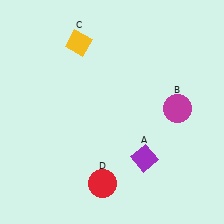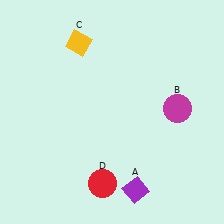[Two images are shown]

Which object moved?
The purple diamond (A) moved down.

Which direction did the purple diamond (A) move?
The purple diamond (A) moved down.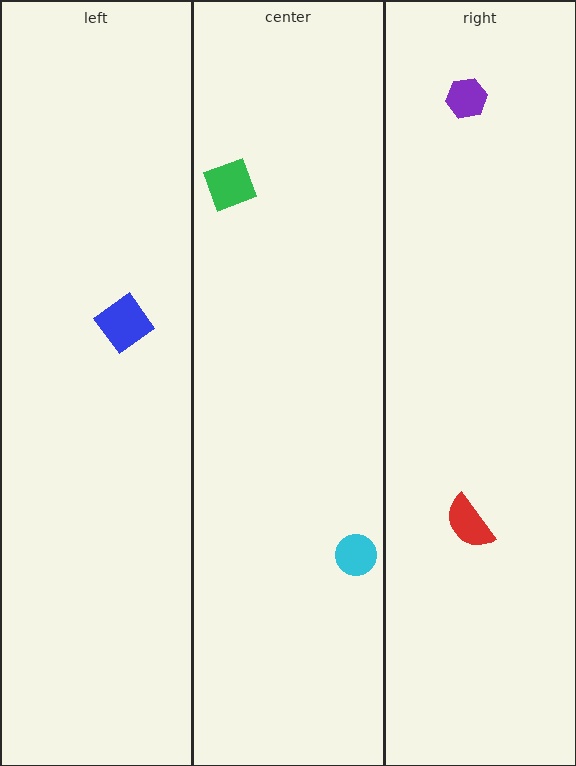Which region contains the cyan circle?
The center region.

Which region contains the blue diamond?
The left region.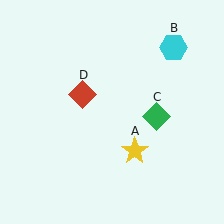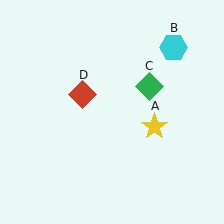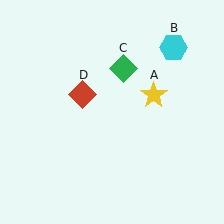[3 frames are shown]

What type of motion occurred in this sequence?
The yellow star (object A), green diamond (object C) rotated counterclockwise around the center of the scene.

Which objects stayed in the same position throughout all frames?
Cyan hexagon (object B) and red diamond (object D) remained stationary.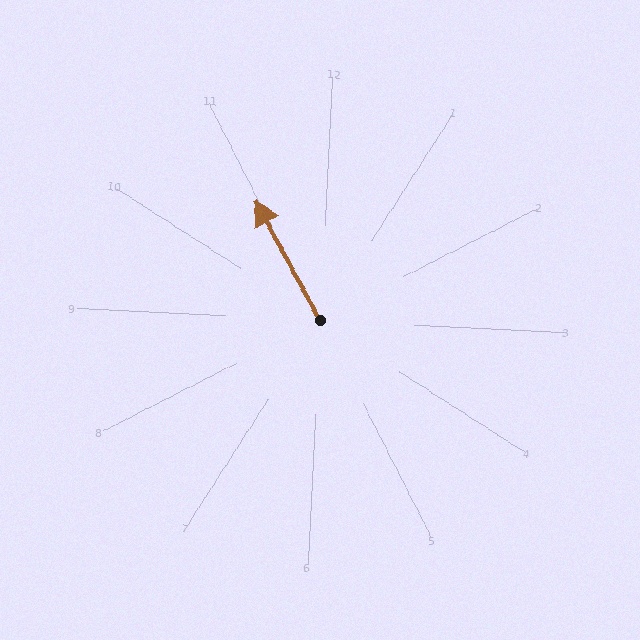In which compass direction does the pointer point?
Northwest.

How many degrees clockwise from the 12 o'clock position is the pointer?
Approximately 329 degrees.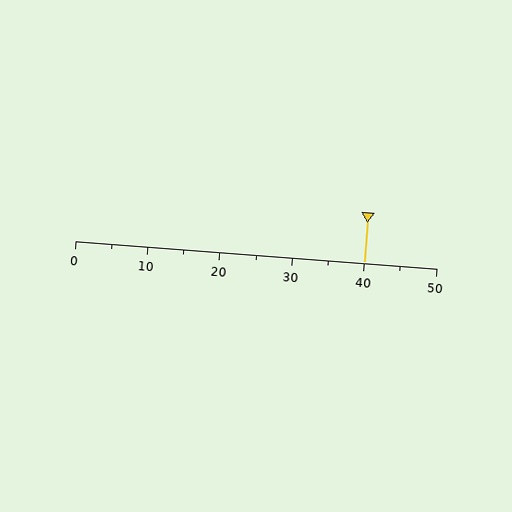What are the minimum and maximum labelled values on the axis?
The axis runs from 0 to 50.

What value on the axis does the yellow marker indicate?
The marker indicates approximately 40.